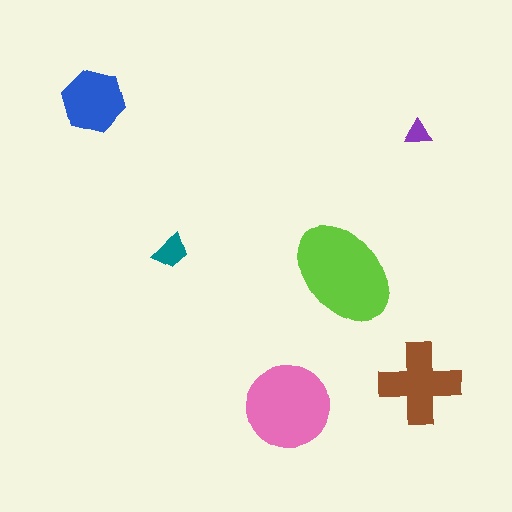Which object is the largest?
The lime ellipse.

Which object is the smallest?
The purple triangle.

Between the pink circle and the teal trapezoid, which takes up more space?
The pink circle.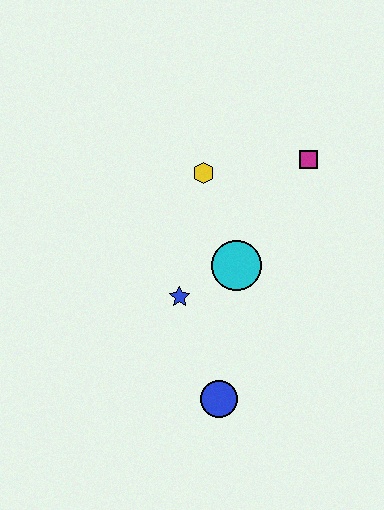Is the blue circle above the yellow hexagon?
No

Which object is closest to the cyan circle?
The blue star is closest to the cyan circle.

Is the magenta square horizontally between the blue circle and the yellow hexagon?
No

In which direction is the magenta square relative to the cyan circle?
The magenta square is above the cyan circle.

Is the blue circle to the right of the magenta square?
No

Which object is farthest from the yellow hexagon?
The blue circle is farthest from the yellow hexagon.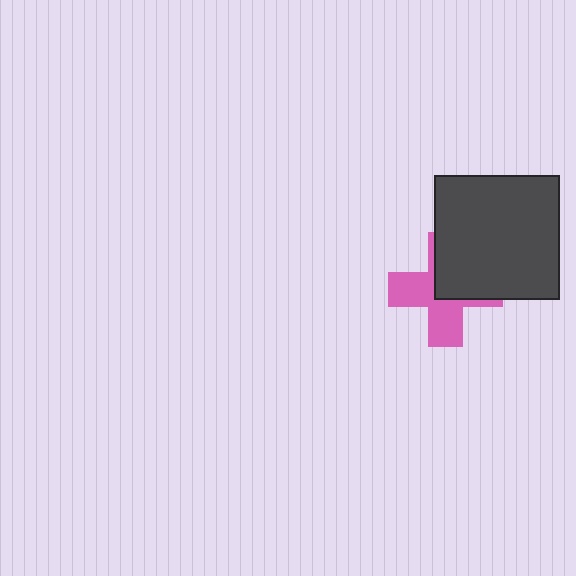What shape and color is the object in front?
The object in front is a dark gray square.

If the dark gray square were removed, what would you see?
You would see the complete pink cross.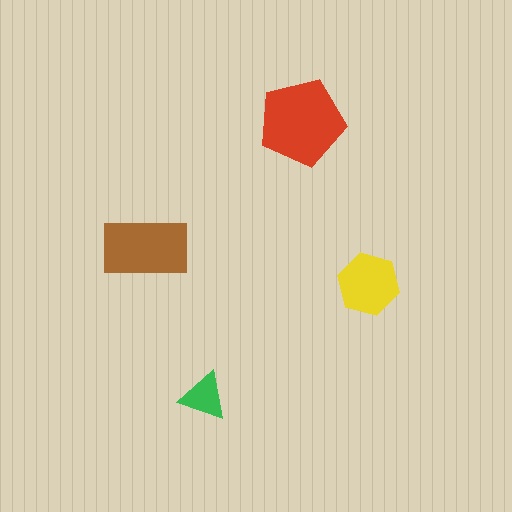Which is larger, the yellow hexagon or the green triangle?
The yellow hexagon.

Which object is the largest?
The red pentagon.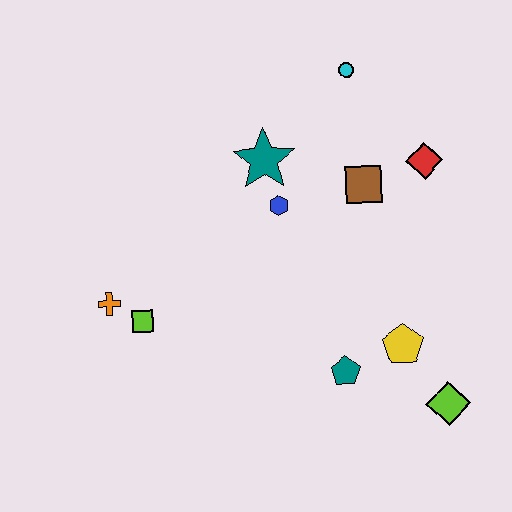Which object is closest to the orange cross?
The lime square is closest to the orange cross.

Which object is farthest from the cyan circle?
The lime diamond is farthest from the cyan circle.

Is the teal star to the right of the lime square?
Yes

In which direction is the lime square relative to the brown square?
The lime square is to the left of the brown square.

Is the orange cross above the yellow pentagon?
Yes